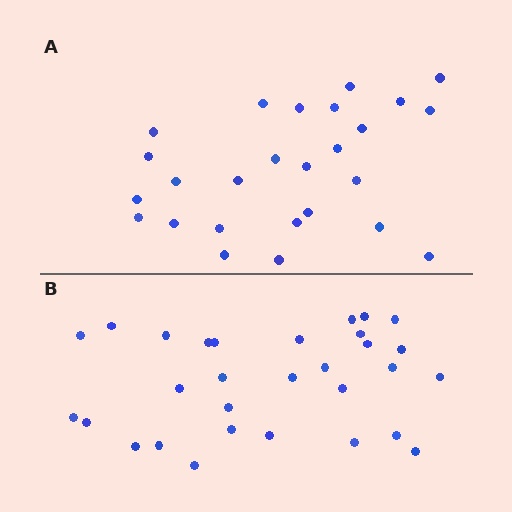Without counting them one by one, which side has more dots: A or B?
Region B (the bottom region) has more dots.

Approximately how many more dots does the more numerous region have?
Region B has about 4 more dots than region A.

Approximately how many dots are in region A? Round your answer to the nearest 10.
About 30 dots. (The exact count is 26, which rounds to 30.)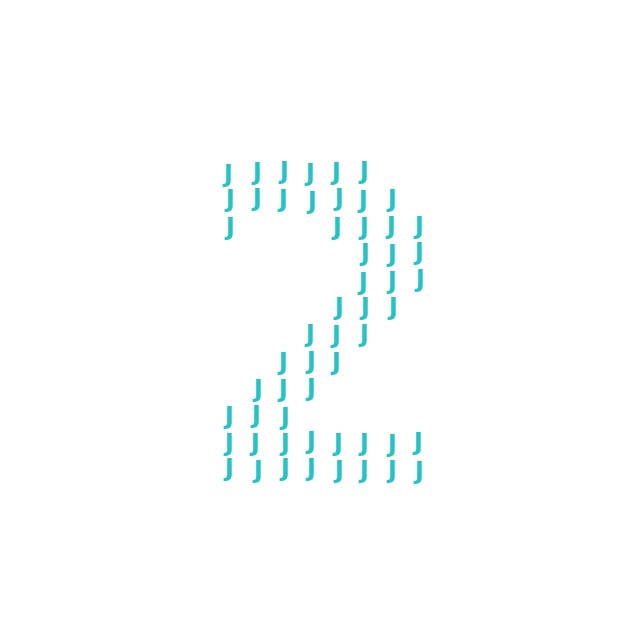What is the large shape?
The large shape is the digit 2.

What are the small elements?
The small elements are letter J's.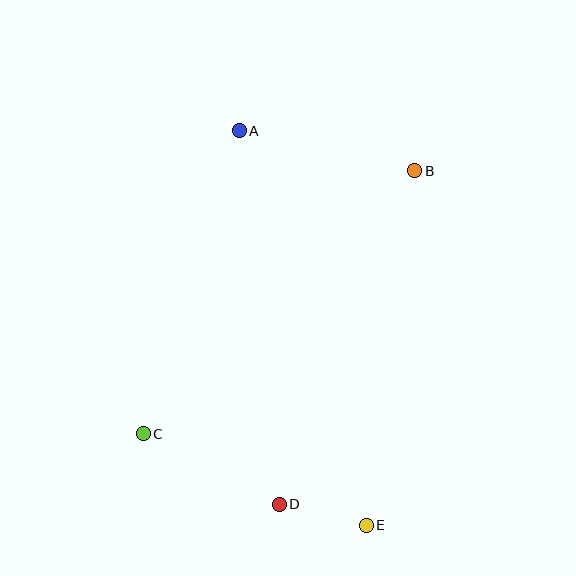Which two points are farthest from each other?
Points A and E are farthest from each other.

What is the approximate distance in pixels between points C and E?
The distance between C and E is approximately 241 pixels.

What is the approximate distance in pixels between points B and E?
The distance between B and E is approximately 358 pixels.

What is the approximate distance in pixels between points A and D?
The distance between A and D is approximately 375 pixels.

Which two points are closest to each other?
Points D and E are closest to each other.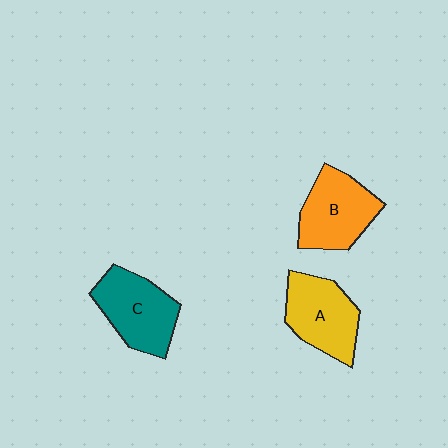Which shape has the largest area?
Shape C (teal).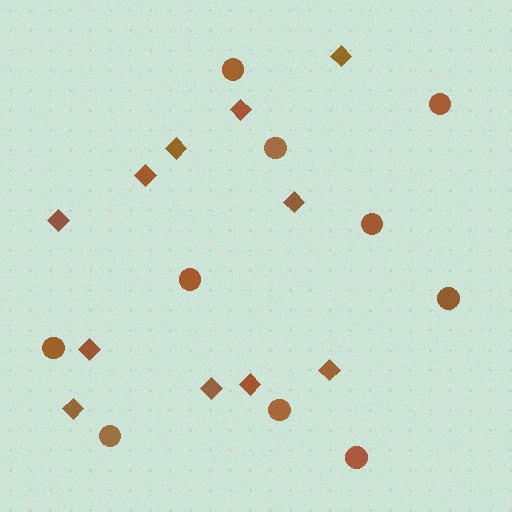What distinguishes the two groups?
There are 2 groups: one group of circles (10) and one group of diamonds (11).